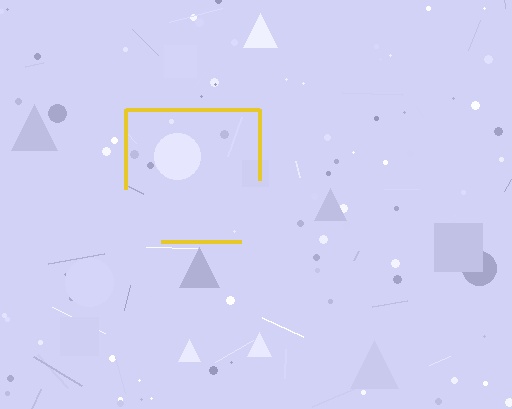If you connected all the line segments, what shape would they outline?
They would outline a square.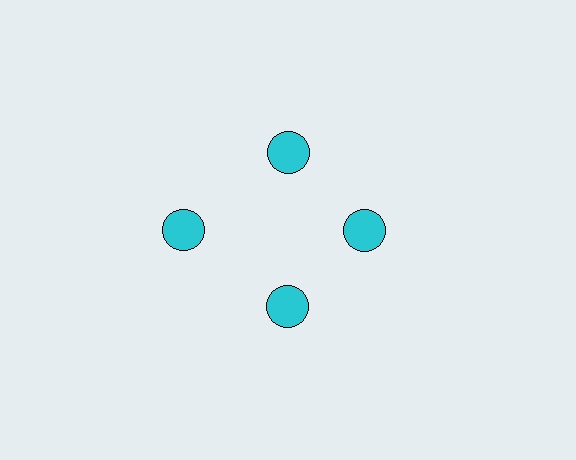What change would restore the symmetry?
The symmetry would be restored by moving it inward, back onto the ring so that all 4 circles sit at equal angles and equal distance from the center.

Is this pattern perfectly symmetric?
No. The 4 cyan circles are arranged in a ring, but one element near the 9 o'clock position is pushed outward from the center, breaking the 4-fold rotational symmetry.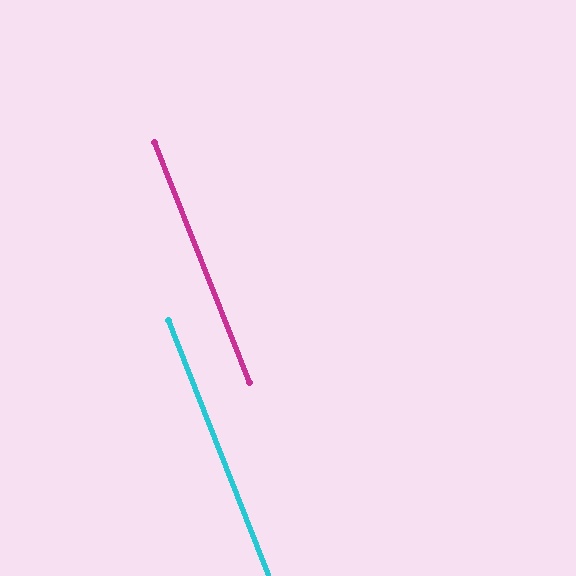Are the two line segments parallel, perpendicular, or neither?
Parallel — their directions differ by only 0.2°.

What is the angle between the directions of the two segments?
Approximately 0 degrees.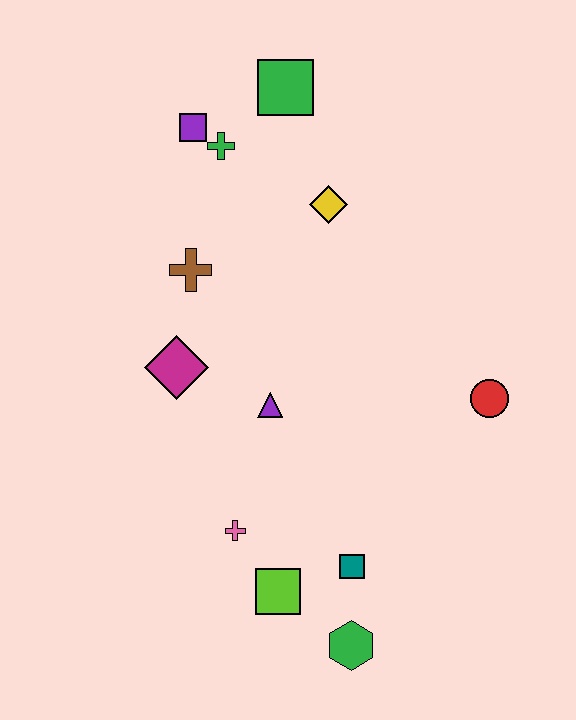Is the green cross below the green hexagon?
No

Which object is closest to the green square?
The green cross is closest to the green square.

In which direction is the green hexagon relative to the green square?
The green hexagon is below the green square.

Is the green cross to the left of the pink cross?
Yes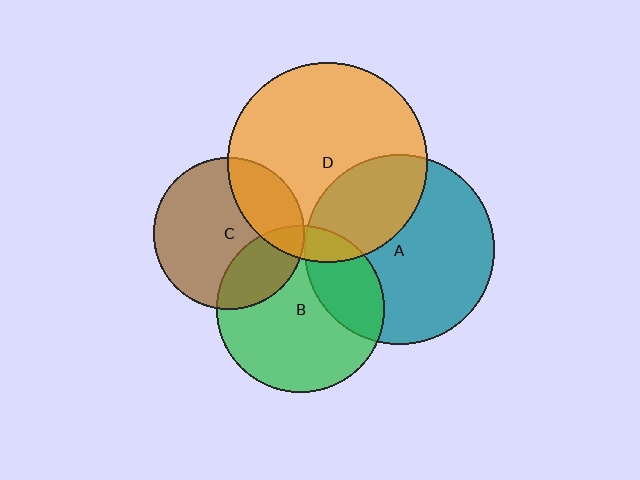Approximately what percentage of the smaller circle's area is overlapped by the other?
Approximately 30%.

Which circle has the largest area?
Circle D (orange).